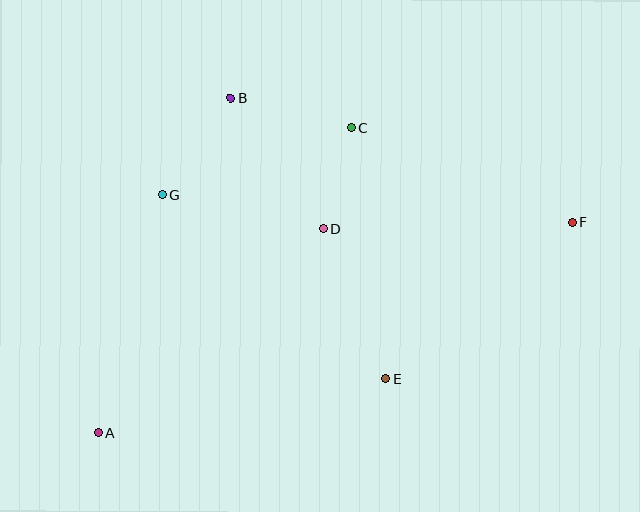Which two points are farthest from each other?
Points A and F are farthest from each other.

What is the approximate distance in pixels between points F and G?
The distance between F and G is approximately 411 pixels.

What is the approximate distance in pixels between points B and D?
The distance between B and D is approximately 160 pixels.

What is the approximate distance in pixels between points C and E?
The distance between C and E is approximately 254 pixels.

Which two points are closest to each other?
Points C and D are closest to each other.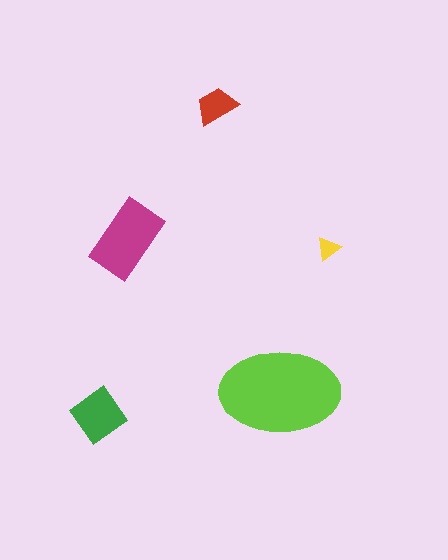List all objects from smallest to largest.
The yellow triangle, the red trapezoid, the green diamond, the magenta rectangle, the lime ellipse.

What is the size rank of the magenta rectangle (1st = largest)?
2nd.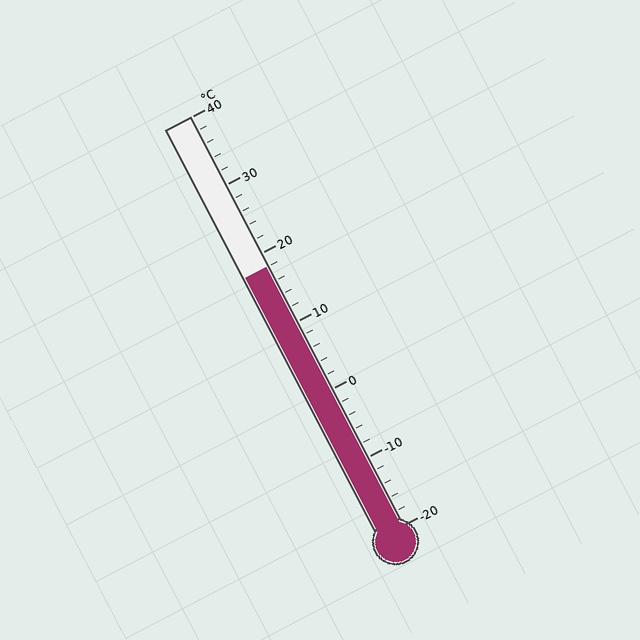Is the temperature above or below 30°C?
The temperature is below 30°C.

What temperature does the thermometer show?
The thermometer shows approximately 18°C.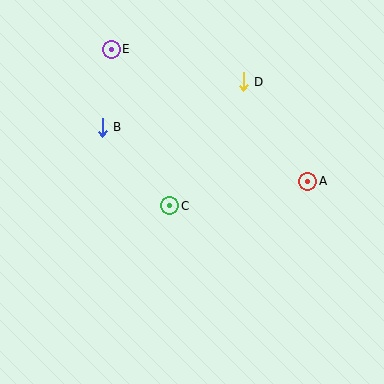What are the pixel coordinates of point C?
Point C is at (170, 206).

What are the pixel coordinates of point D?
Point D is at (243, 82).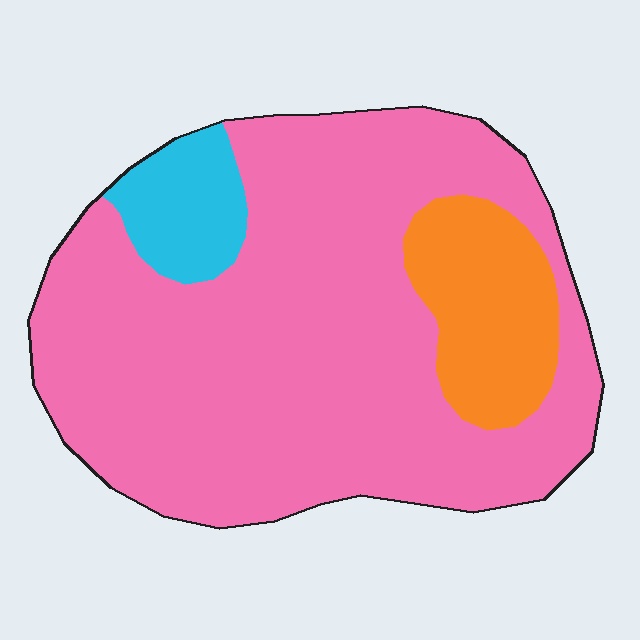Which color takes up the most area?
Pink, at roughly 80%.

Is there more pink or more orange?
Pink.